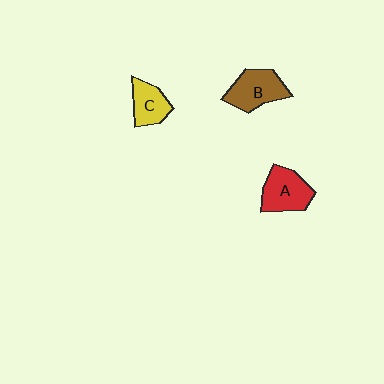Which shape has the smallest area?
Shape C (yellow).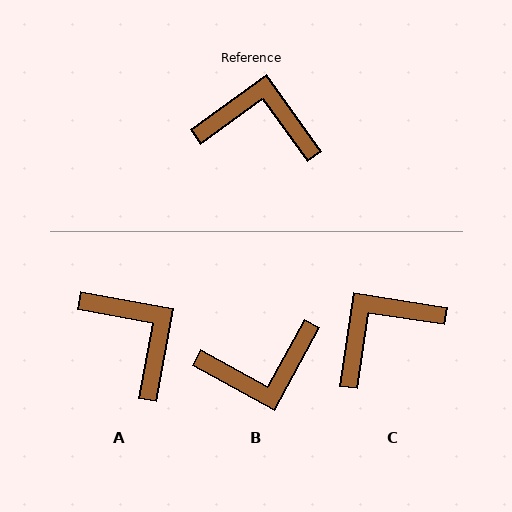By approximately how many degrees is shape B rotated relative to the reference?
Approximately 154 degrees clockwise.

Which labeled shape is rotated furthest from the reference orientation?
B, about 154 degrees away.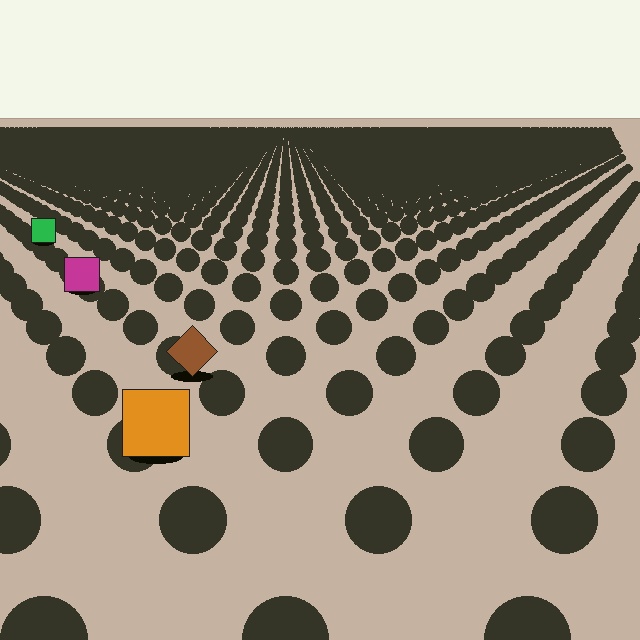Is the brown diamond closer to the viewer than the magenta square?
Yes. The brown diamond is closer — you can tell from the texture gradient: the ground texture is coarser near it.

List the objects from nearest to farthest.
From nearest to farthest: the orange square, the brown diamond, the magenta square, the green square.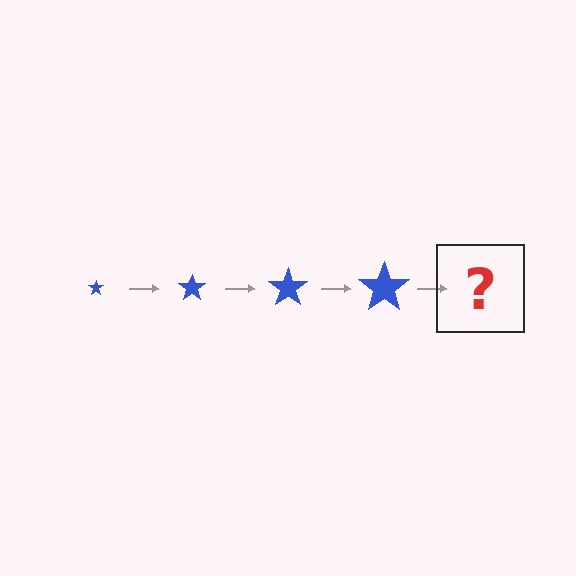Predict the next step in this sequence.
The next step is a blue star, larger than the previous one.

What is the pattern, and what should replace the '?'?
The pattern is that the star gets progressively larger each step. The '?' should be a blue star, larger than the previous one.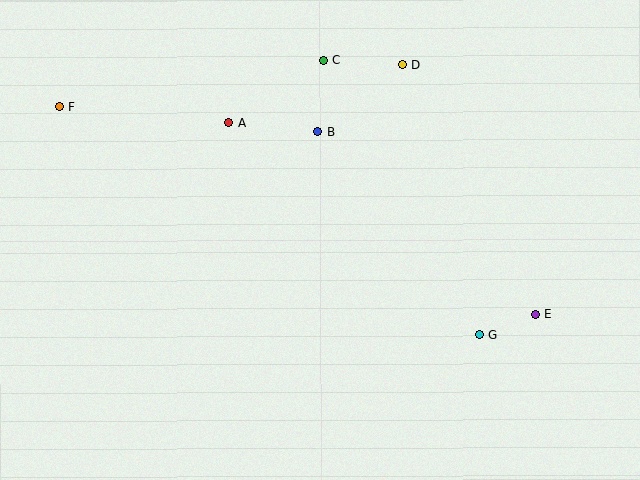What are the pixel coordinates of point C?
Point C is at (324, 60).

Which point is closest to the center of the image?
Point B at (317, 132) is closest to the center.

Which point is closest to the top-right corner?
Point D is closest to the top-right corner.